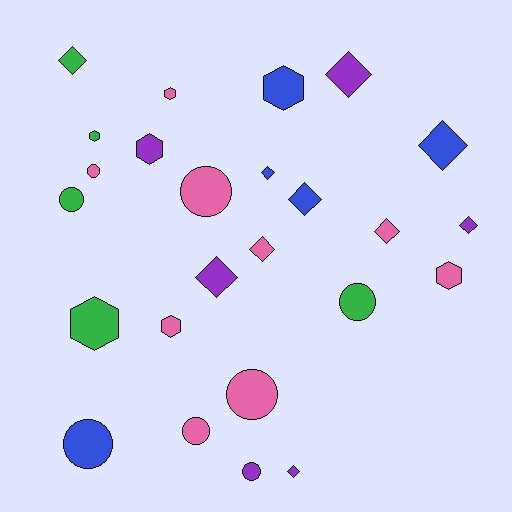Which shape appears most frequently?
Diamond, with 10 objects.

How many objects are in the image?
There are 25 objects.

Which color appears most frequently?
Pink, with 9 objects.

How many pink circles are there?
There are 4 pink circles.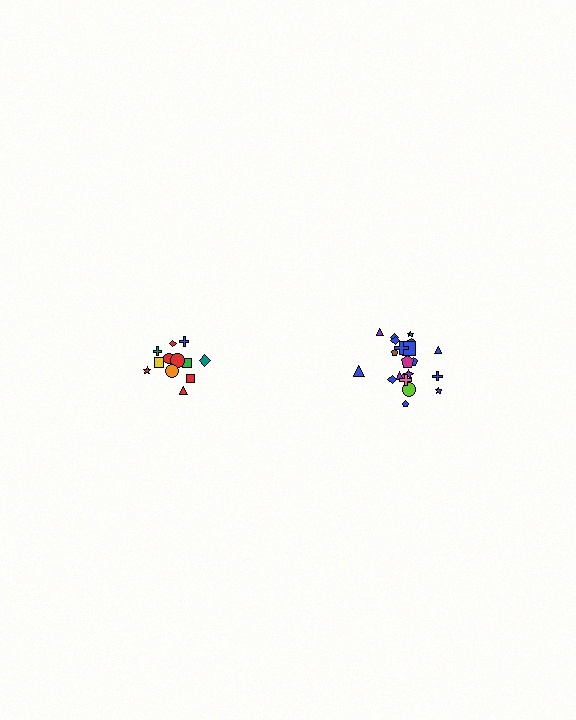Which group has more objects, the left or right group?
The right group.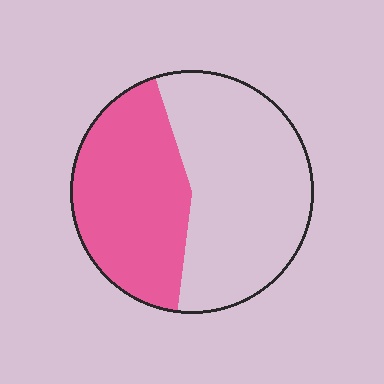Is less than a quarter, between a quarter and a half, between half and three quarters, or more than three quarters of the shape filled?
Between a quarter and a half.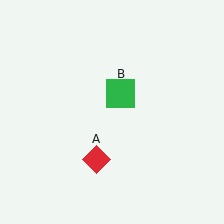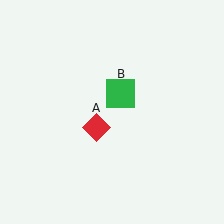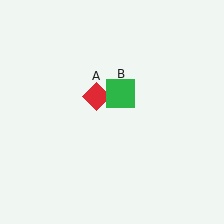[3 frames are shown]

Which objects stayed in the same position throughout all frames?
Green square (object B) remained stationary.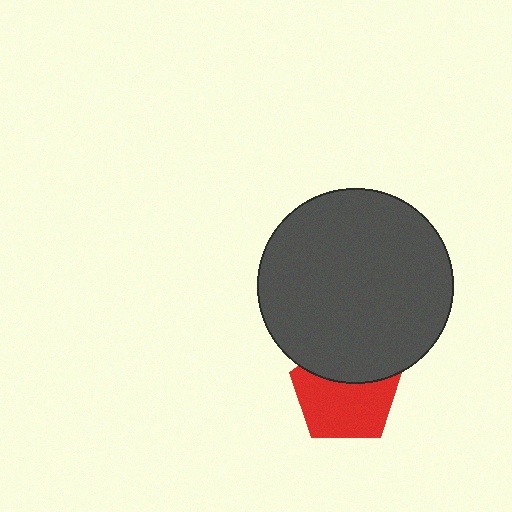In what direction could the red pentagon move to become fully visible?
The red pentagon could move down. That would shift it out from behind the dark gray circle entirely.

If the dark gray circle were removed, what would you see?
You would see the complete red pentagon.